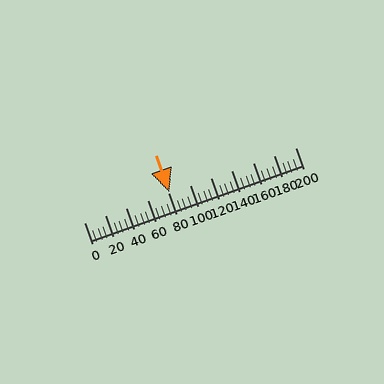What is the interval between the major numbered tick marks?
The major tick marks are spaced 20 units apart.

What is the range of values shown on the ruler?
The ruler shows values from 0 to 200.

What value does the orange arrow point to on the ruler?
The orange arrow points to approximately 81.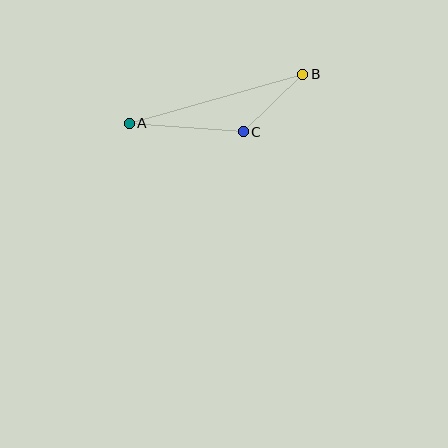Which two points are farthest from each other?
Points A and B are farthest from each other.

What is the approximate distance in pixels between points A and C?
The distance between A and C is approximately 114 pixels.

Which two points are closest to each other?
Points B and C are closest to each other.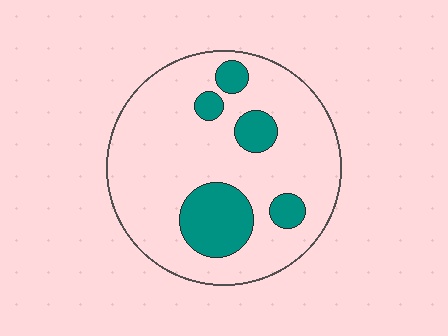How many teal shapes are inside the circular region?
5.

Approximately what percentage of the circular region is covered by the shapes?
Approximately 20%.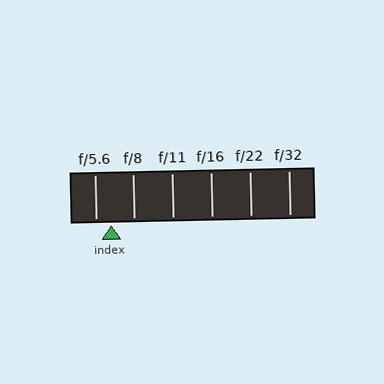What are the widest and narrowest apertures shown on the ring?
The widest aperture shown is f/5.6 and the narrowest is f/32.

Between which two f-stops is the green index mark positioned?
The index mark is between f/5.6 and f/8.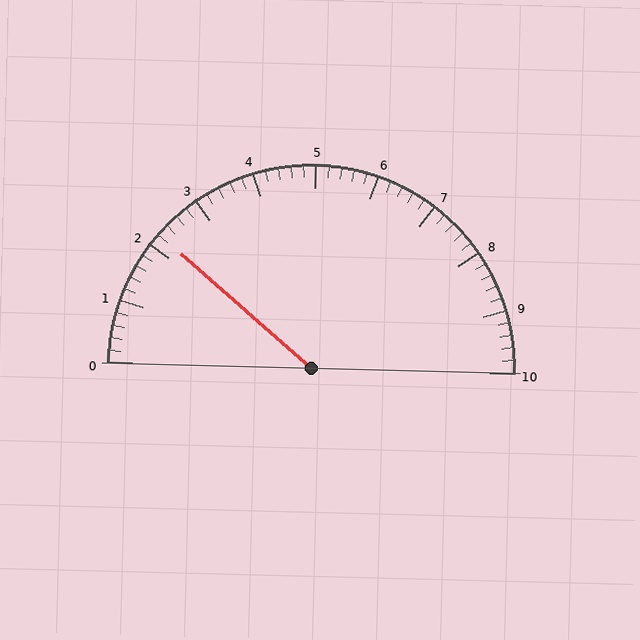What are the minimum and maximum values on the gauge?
The gauge ranges from 0 to 10.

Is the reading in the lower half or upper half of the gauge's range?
The reading is in the lower half of the range (0 to 10).